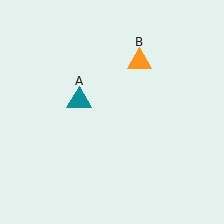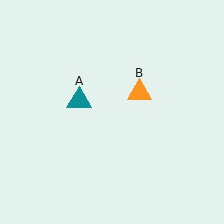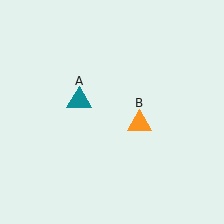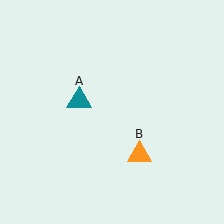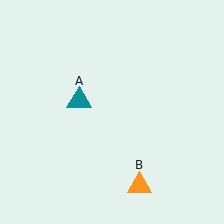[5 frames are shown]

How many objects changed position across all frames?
1 object changed position: orange triangle (object B).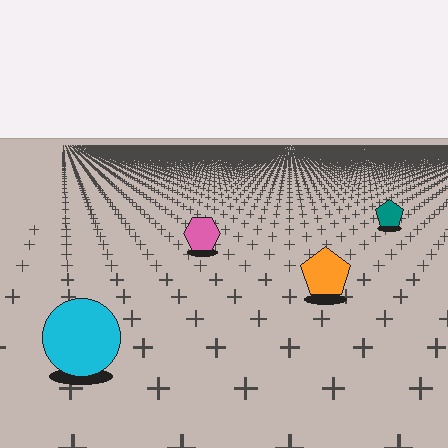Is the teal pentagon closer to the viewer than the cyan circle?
No. The cyan circle is closer — you can tell from the texture gradient: the ground texture is coarser near it.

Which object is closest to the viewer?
The cyan circle is closest. The texture marks near it are larger and more spread out.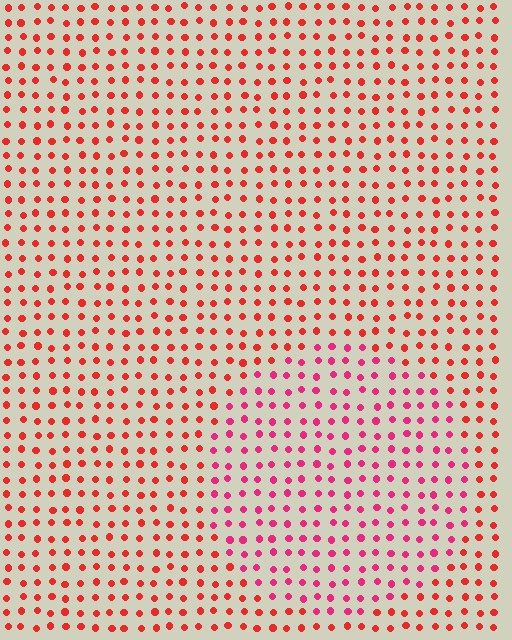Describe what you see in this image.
The image is filled with small red elements in a uniform arrangement. A circle-shaped region is visible where the elements are tinted to a slightly different hue, forming a subtle color boundary.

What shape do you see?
I see a circle.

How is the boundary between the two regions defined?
The boundary is defined purely by a slight shift in hue (about 29 degrees). Spacing, size, and orientation are identical on both sides.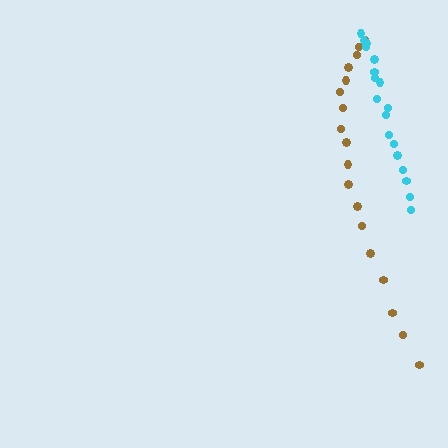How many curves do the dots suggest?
There are 2 distinct paths.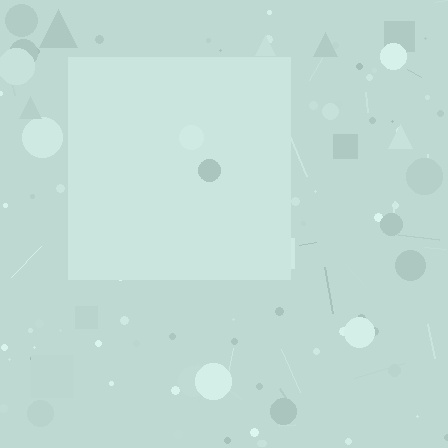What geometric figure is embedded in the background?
A square is embedded in the background.